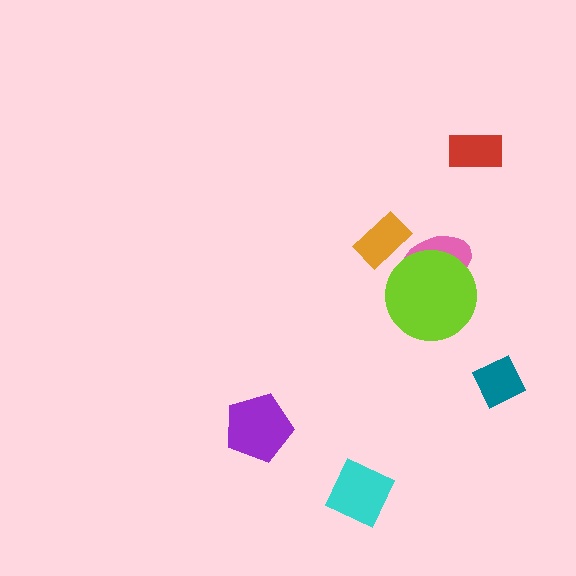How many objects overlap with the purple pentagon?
0 objects overlap with the purple pentagon.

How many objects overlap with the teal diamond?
0 objects overlap with the teal diamond.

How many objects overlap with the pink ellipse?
1 object overlaps with the pink ellipse.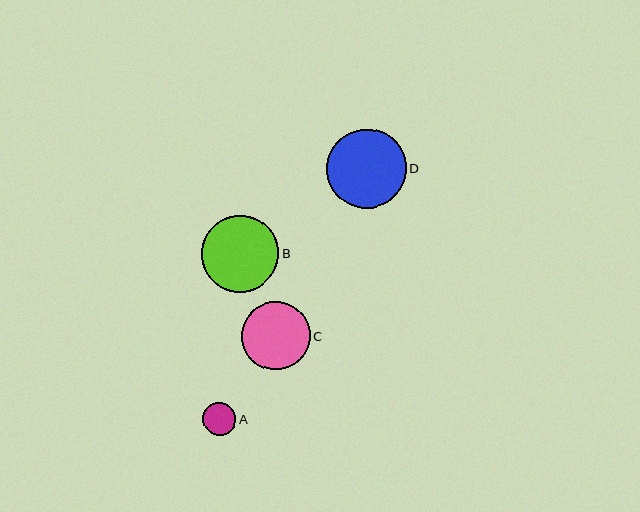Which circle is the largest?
Circle D is the largest with a size of approximately 80 pixels.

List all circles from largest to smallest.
From largest to smallest: D, B, C, A.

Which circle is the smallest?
Circle A is the smallest with a size of approximately 34 pixels.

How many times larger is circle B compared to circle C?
Circle B is approximately 1.1 times the size of circle C.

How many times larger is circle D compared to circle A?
Circle D is approximately 2.4 times the size of circle A.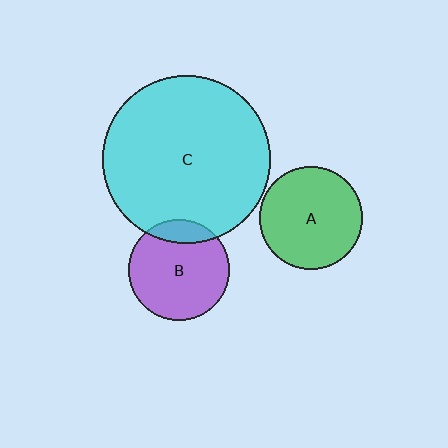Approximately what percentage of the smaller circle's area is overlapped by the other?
Approximately 15%.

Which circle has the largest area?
Circle C (cyan).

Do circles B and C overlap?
Yes.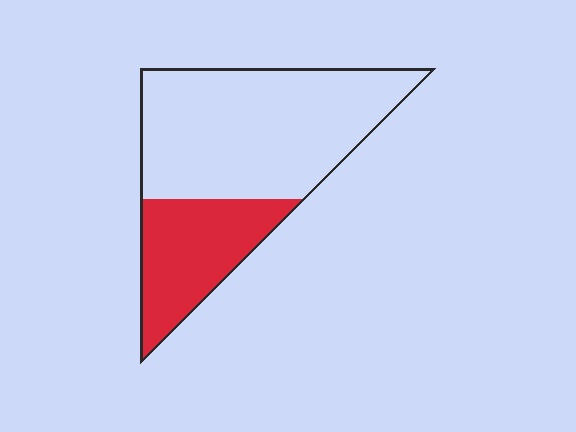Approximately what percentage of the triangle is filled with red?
Approximately 30%.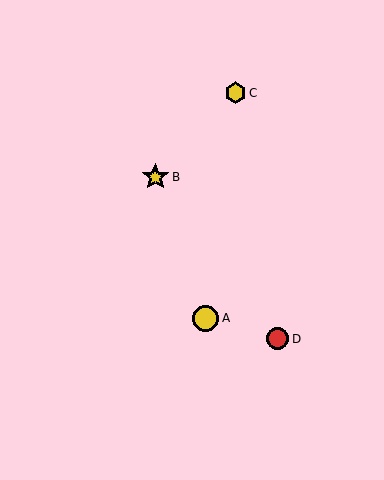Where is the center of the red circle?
The center of the red circle is at (278, 339).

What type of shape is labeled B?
Shape B is a yellow star.